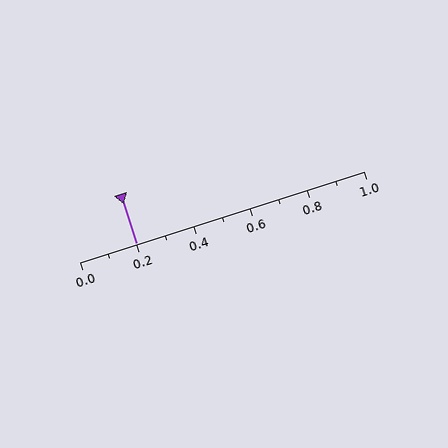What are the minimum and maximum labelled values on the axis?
The axis runs from 0.0 to 1.0.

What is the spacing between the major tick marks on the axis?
The major ticks are spaced 0.2 apart.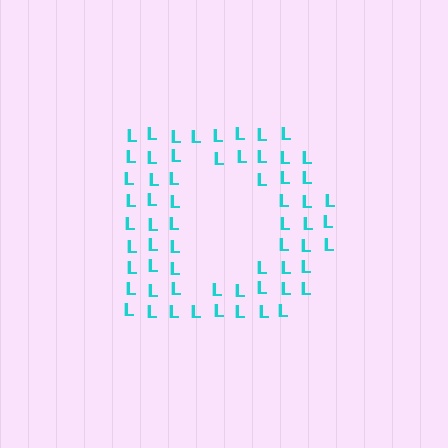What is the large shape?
The large shape is the letter D.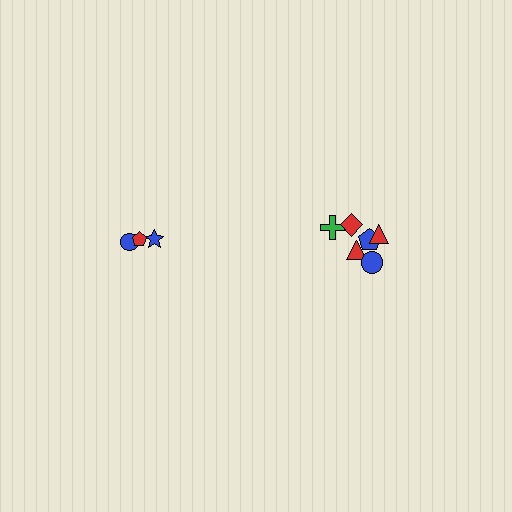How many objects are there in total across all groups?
There are 9 objects.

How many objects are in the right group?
There are 6 objects.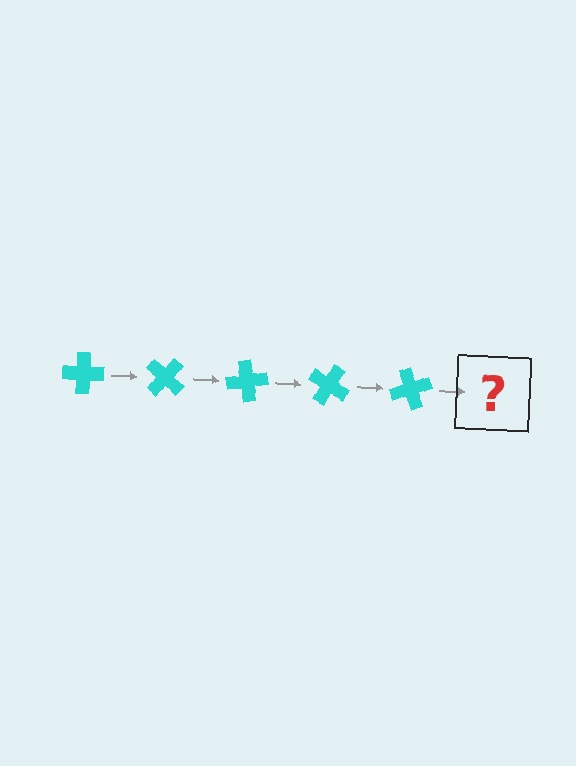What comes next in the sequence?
The next element should be a cyan cross rotated 200 degrees.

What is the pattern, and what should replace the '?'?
The pattern is that the cross rotates 40 degrees each step. The '?' should be a cyan cross rotated 200 degrees.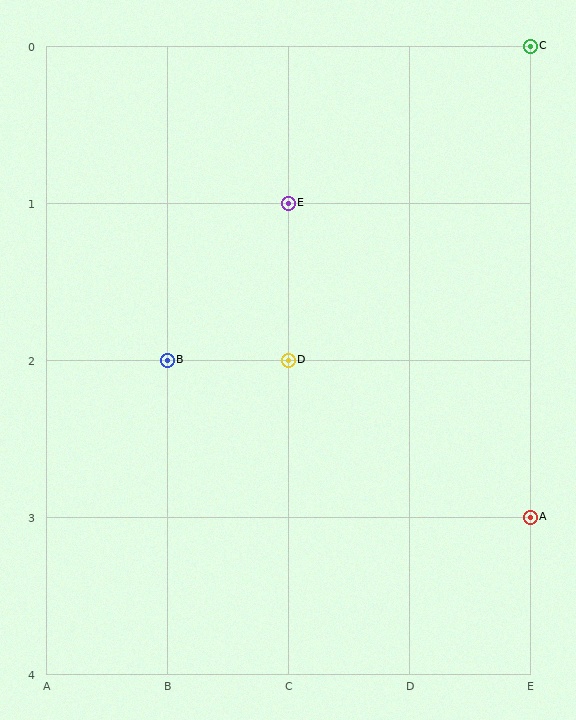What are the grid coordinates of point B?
Point B is at grid coordinates (B, 2).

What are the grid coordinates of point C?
Point C is at grid coordinates (E, 0).